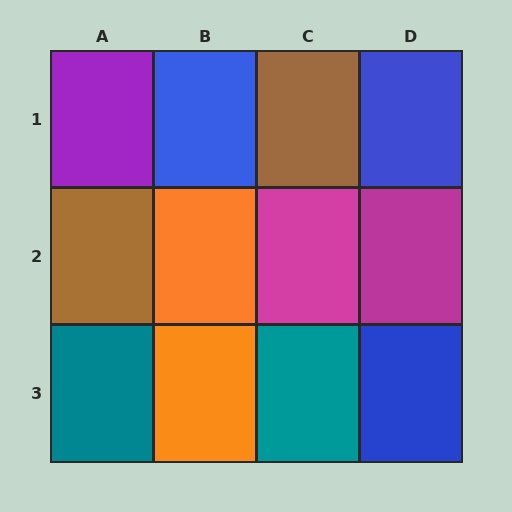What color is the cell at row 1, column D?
Blue.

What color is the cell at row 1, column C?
Brown.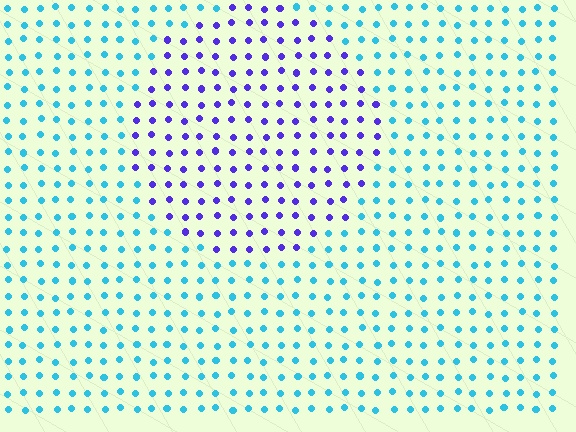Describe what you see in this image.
The image is filled with small cyan elements in a uniform arrangement. A circle-shaped region is visible where the elements are tinted to a slightly different hue, forming a subtle color boundary.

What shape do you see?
I see a circle.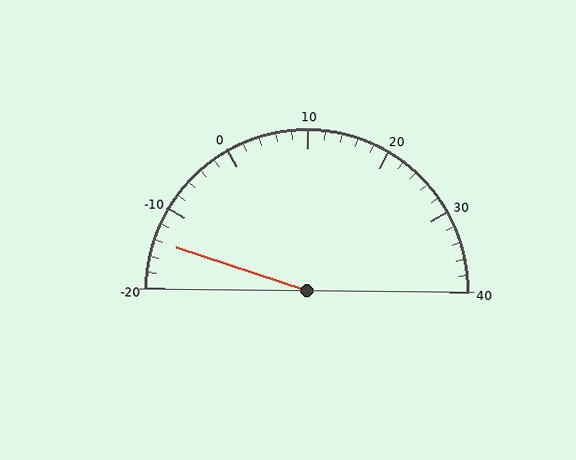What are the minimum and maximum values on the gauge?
The gauge ranges from -20 to 40.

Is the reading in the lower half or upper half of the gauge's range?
The reading is in the lower half of the range (-20 to 40).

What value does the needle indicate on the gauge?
The needle indicates approximately -14.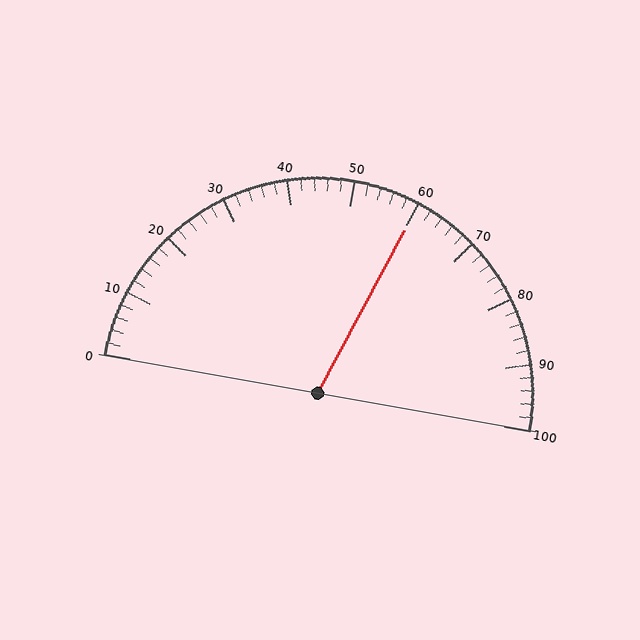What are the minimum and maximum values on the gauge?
The gauge ranges from 0 to 100.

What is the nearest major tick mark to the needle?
The nearest major tick mark is 60.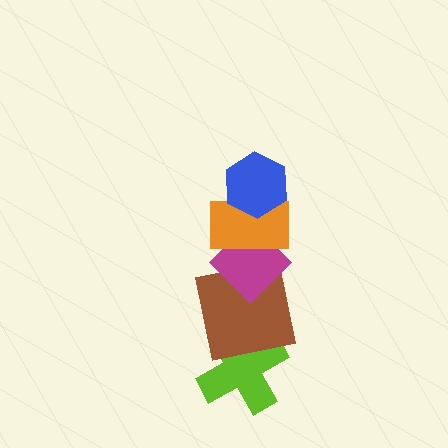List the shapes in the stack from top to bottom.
From top to bottom: the blue hexagon, the orange rectangle, the magenta diamond, the brown square, the lime cross.